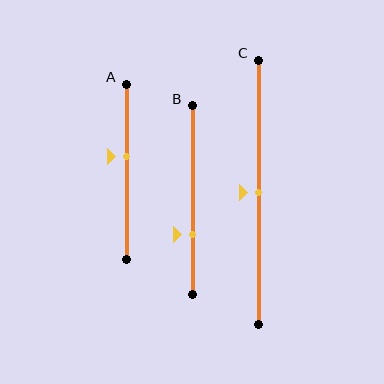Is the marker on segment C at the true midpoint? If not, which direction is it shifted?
Yes, the marker on segment C is at the true midpoint.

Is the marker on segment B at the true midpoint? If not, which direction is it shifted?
No, the marker on segment B is shifted downward by about 18% of the segment length.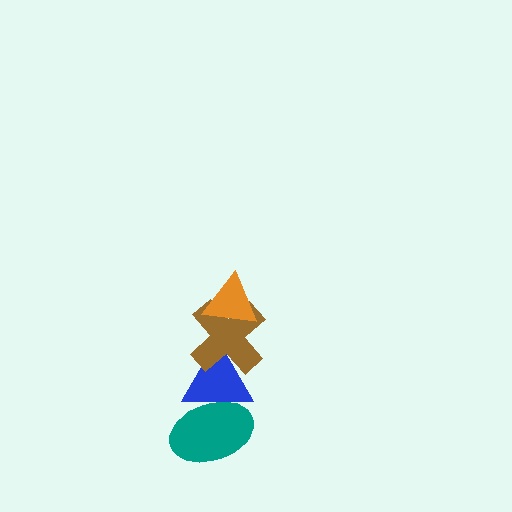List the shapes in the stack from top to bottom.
From top to bottom: the orange triangle, the brown cross, the blue triangle, the teal ellipse.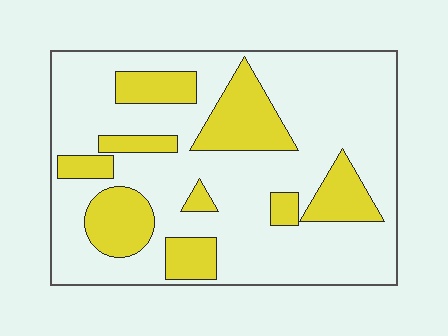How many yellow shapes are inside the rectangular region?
9.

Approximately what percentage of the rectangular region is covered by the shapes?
Approximately 25%.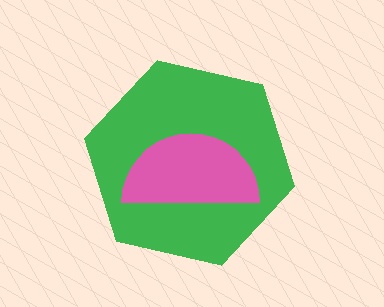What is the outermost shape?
The green hexagon.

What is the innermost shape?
The pink semicircle.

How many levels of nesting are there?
2.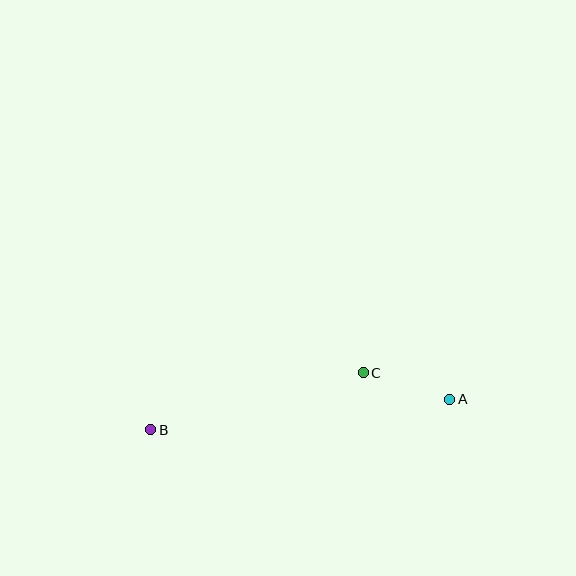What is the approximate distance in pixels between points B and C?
The distance between B and C is approximately 220 pixels.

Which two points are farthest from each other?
Points A and B are farthest from each other.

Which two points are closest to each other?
Points A and C are closest to each other.